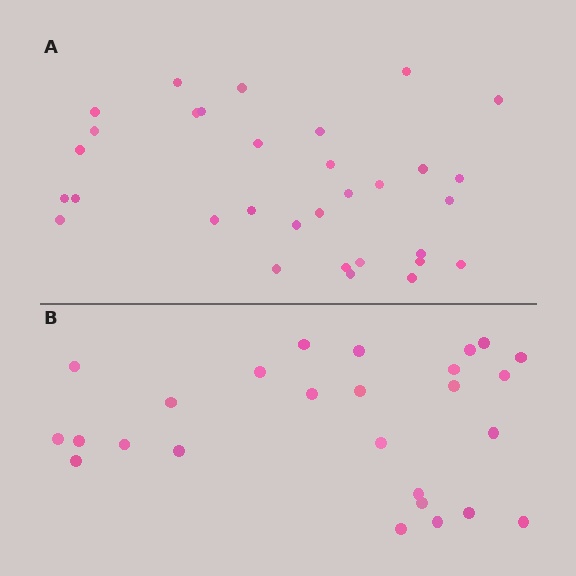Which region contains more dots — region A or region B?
Region A (the top region) has more dots.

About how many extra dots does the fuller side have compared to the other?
Region A has about 6 more dots than region B.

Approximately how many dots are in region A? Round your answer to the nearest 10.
About 30 dots. (The exact count is 32, which rounds to 30.)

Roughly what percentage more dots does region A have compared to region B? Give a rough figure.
About 25% more.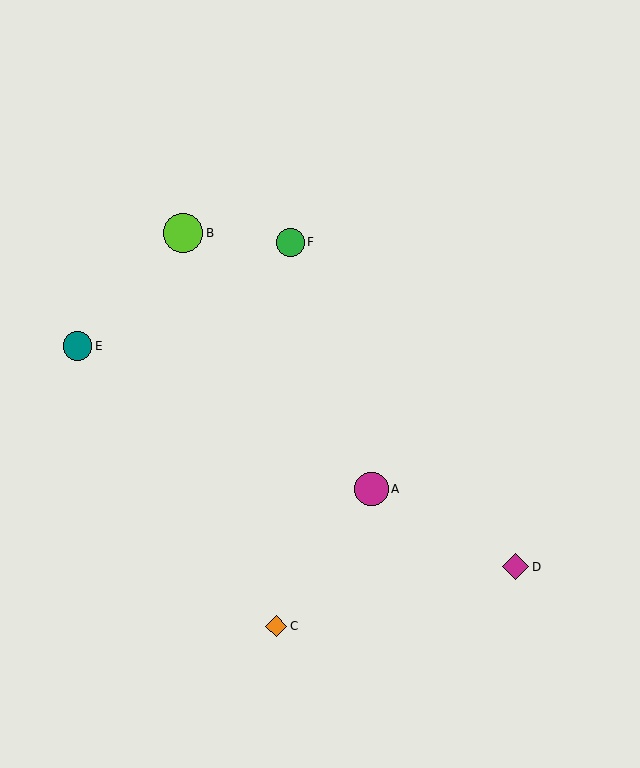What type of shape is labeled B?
Shape B is a lime circle.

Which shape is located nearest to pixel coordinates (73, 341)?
The teal circle (labeled E) at (77, 346) is nearest to that location.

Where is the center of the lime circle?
The center of the lime circle is at (183, 233).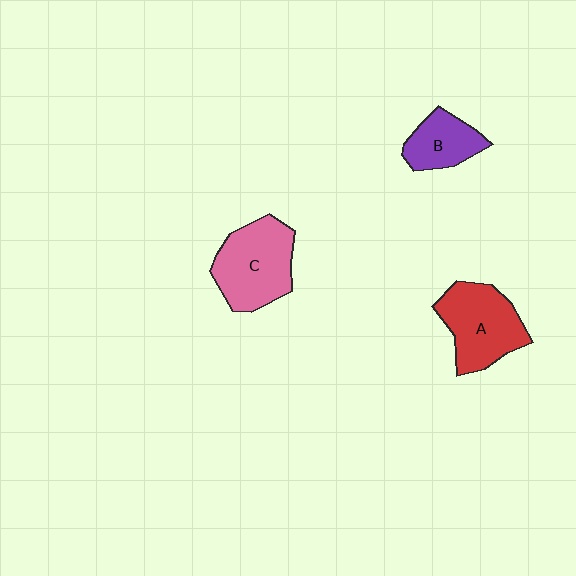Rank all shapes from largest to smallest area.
From largest to smallest: C (pink), A (red), B (purple).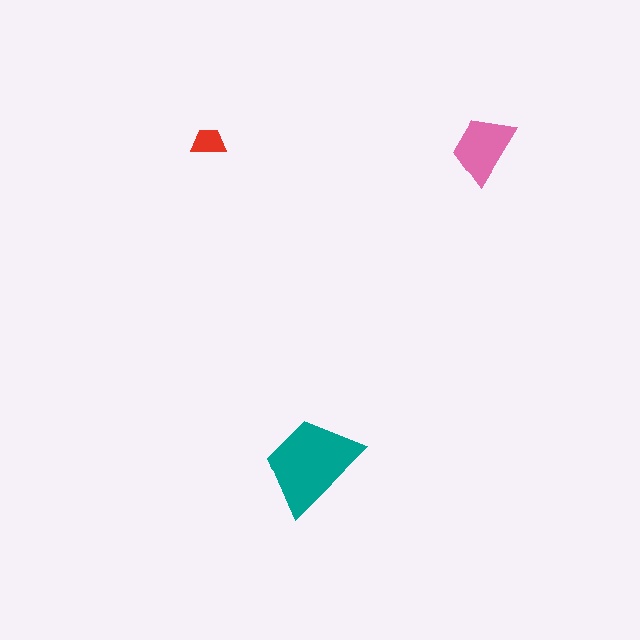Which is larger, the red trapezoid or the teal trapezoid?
The teal one.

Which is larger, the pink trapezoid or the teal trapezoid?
The teal one.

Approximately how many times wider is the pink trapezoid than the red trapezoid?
About 2 times wider.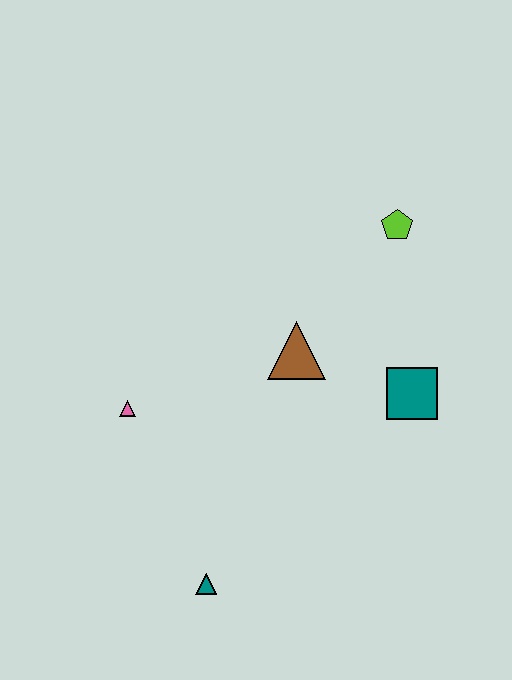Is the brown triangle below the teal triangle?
No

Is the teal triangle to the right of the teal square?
No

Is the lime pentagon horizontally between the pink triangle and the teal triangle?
No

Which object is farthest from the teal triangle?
The lime pentagon is farthest from the teal triangle.